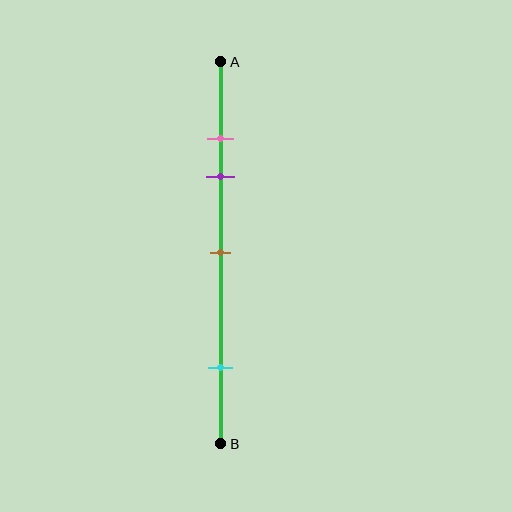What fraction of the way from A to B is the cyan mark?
The cyan mark is approximately 80% (0.8) of the way from A to B.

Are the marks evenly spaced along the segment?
No, the marks are not evenly spaced.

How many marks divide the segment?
There are 4 marks dividing the segment.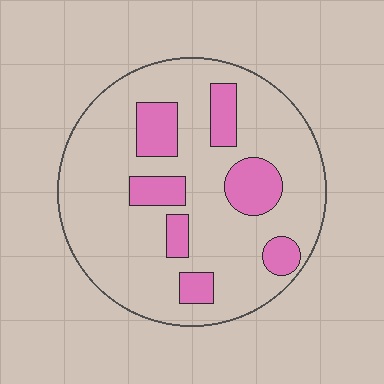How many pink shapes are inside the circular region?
7.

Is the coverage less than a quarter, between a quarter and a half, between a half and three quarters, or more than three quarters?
Less than a quarter.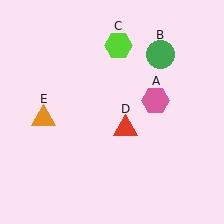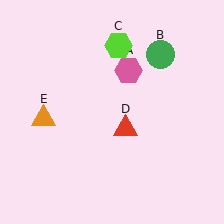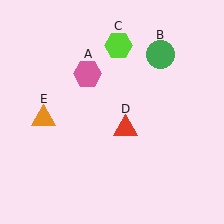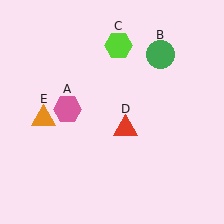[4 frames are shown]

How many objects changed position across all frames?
1 object changed position: pink hexagon (object A).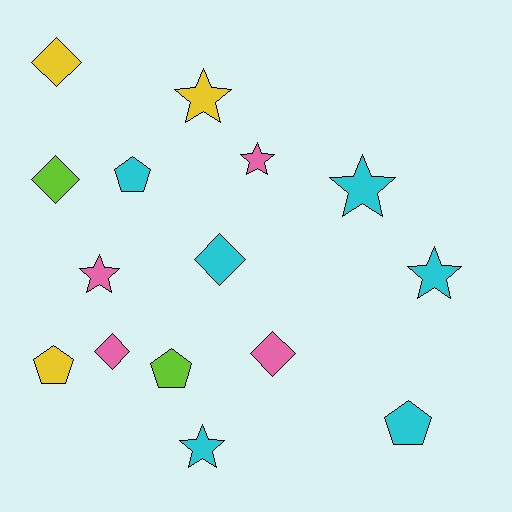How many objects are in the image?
There are 15 objects.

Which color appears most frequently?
Cyan, with 6 objects.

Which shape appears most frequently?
Star, with 6 objects.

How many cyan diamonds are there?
There is 1 cyan diamond.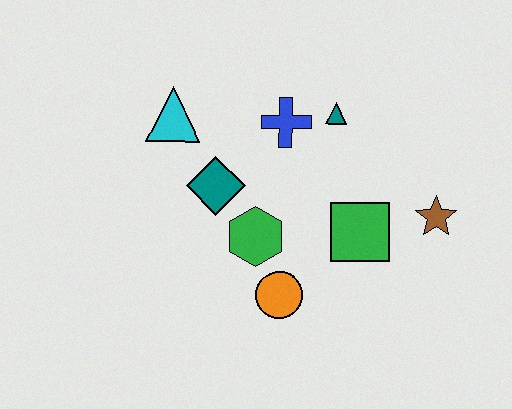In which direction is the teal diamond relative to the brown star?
The teal diamond is to the left of the brown star.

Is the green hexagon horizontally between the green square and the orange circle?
No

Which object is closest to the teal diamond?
The green hexagon is closest to the teal diamond.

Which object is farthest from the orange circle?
The cyan triangle is farthest from the orange circle.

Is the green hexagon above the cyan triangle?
No